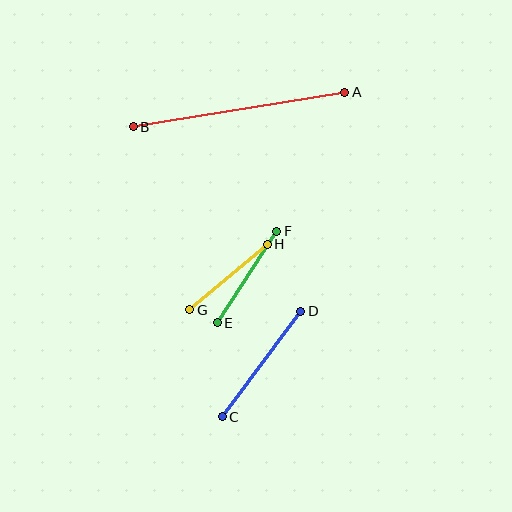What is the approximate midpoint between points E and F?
The midpoint is at approximately (247, 277) pixels.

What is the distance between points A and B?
The distance is approximately 214 pixels.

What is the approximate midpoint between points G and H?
The midpoint is at approximately (229, 277) pixels.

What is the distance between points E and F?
The distance is approximately 109 pixels.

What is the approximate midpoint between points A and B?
The midpoint is at approximately (239, 110) pixels.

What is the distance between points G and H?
The distance is approximately 101 pixels.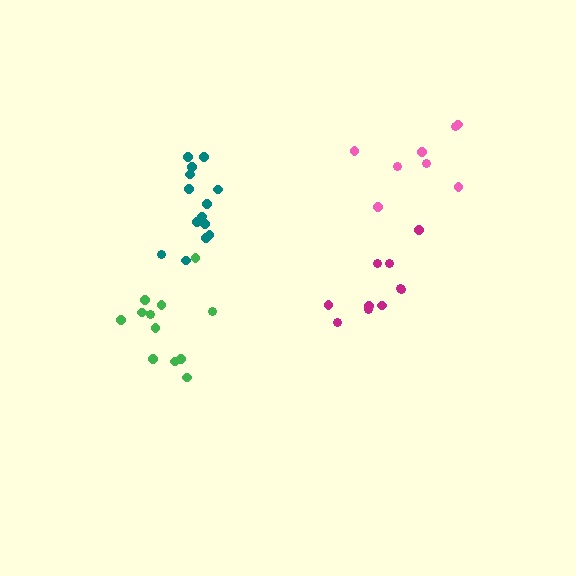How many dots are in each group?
Group 1: 8 dots, Group 2: 12 dots, Group 3: 14 dots, Group 4: 10 dots (44 total).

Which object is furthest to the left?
The green cluster is leftmost.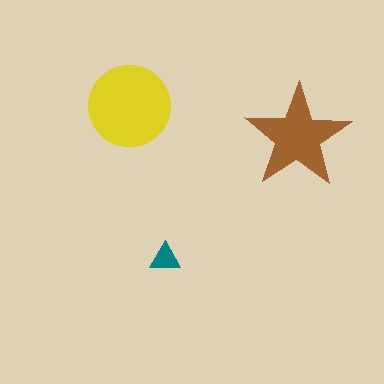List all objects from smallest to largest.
The teal triangle, the brown star, the yellow circle.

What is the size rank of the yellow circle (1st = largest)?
1st.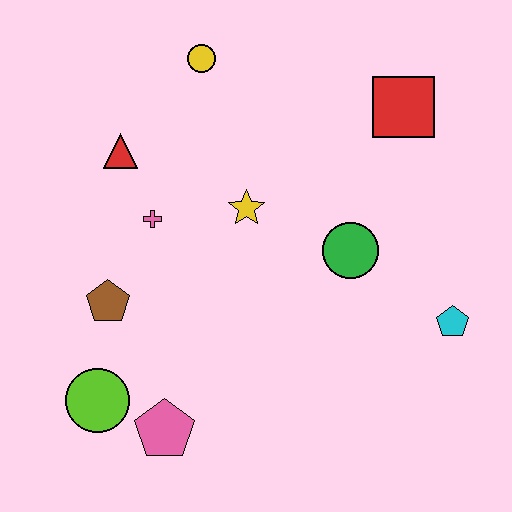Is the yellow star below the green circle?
No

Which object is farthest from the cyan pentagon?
The red triangle is farthest from the cyan pentagon.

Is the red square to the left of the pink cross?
No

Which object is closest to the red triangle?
The pink cross is closest to the red triangle.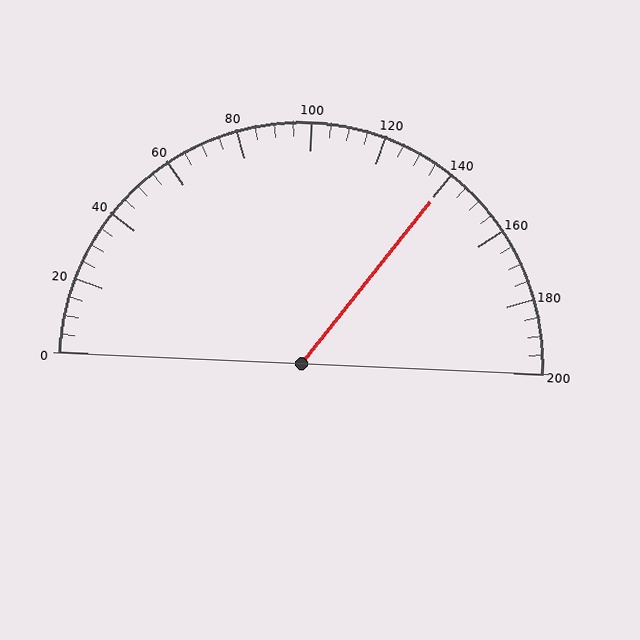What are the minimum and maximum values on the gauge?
The gauge ranges from 0 to 200.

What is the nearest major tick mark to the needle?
The nearest major tick mark is 140.